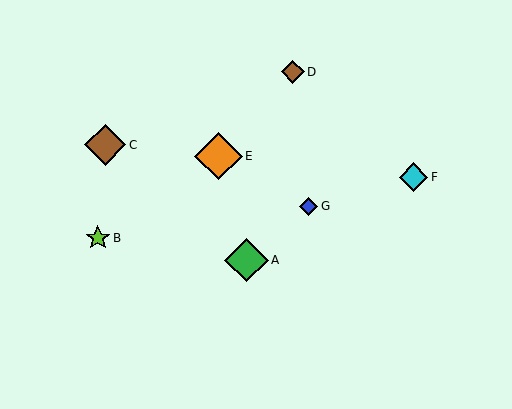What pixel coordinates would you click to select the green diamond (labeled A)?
Click at (246, 260) to select the green diamond A.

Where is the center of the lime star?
The center of the lime star is at (98, 238).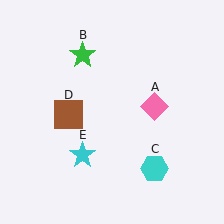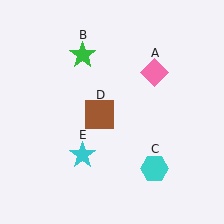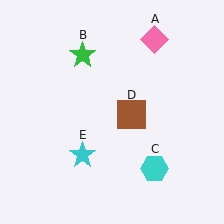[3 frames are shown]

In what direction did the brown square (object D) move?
The brown square (object D) moved right.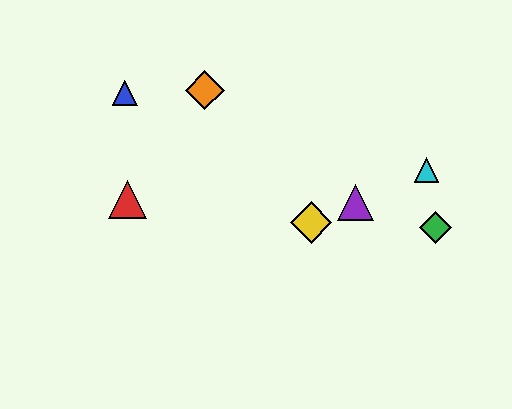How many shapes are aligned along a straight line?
3 shapes (the yellow diamond, the purple triangle, the cyan triangle) are aligned along a straight line.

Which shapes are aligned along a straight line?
The yellow diamond, the purple triangle, the cyan triangle are aligned along a straight line.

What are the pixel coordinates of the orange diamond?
The orange diamond is at (205, 90).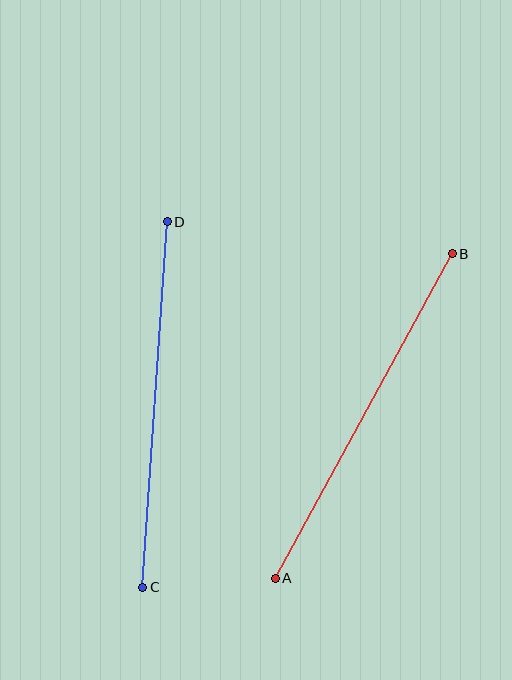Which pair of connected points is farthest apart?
Points A and B are farthest apart.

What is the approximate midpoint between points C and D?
The midpoint is at approximately (155, 404) pixels.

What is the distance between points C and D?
The distance is approximately 366 pixels.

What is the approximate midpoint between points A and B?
The midpoint is at approximately (364, 416) pixels.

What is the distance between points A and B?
The distance is approximately 370 pixels.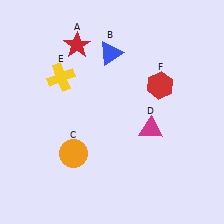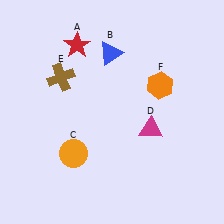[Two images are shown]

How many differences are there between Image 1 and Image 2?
There are 2 differences between the two images.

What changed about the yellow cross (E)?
In Image 1, E is yellow. In Image 2, it changed to brown.